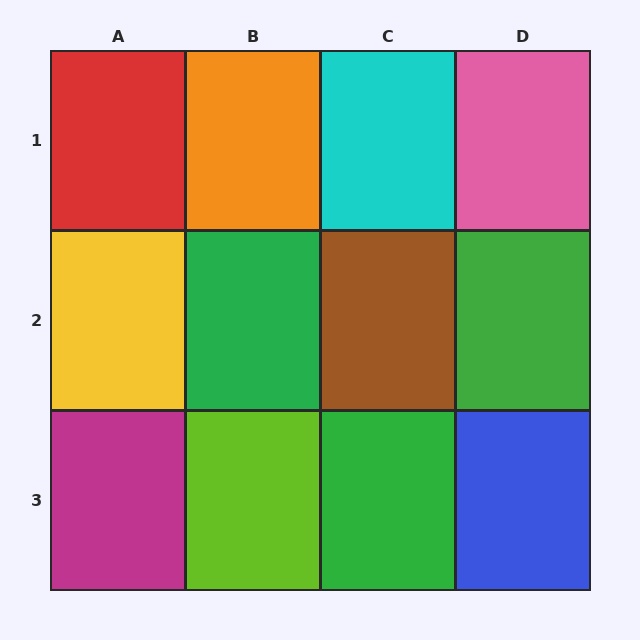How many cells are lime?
1 cell is lime.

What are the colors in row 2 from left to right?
Yellow, green, brown, green.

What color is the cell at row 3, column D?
Blue.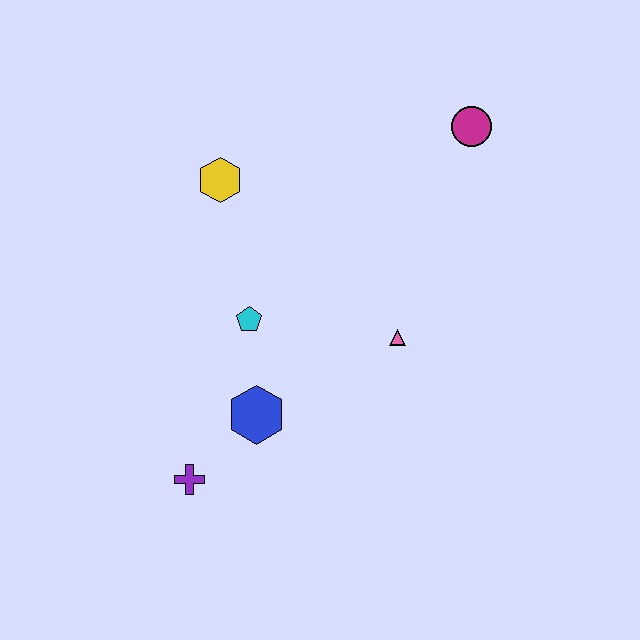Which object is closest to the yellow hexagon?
The cyan pentagon is closest to the yellow hexagon.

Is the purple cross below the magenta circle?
Yes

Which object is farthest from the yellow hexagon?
The purple cross is farthest from the yellow hexagon.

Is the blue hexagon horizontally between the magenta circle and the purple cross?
Yes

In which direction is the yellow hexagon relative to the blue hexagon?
The yellow hexagon is above the blue hexagon.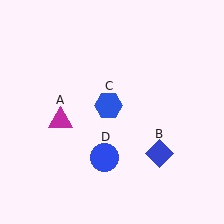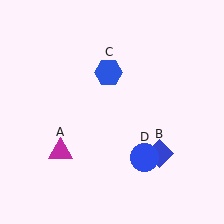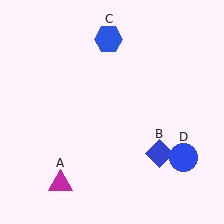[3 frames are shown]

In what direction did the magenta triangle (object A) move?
The magenta triangle (object A) moved down.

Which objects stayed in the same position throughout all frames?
Blue diamond (object B) remained stationary.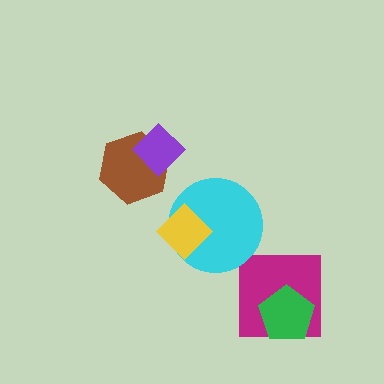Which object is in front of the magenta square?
The green pentagon is in front of the magenta square.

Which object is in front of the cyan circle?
The yellow diamond is in front of the cyan circle.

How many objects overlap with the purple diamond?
1 object overlaps with the purple diamond.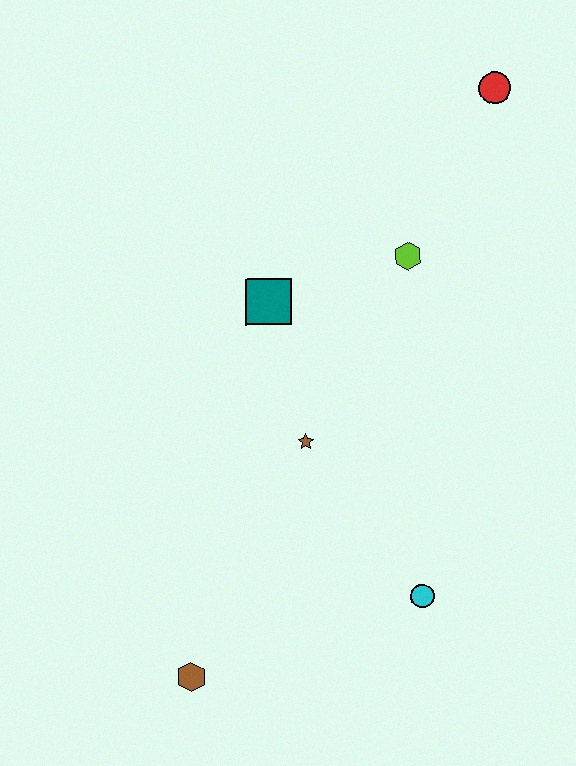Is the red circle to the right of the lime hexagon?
Yes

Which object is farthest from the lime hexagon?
The brown hexagon is farthest from the lime hexagon.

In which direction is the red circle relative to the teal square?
The red circle is to the right of the teal square.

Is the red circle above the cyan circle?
Yes